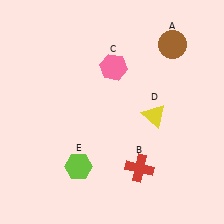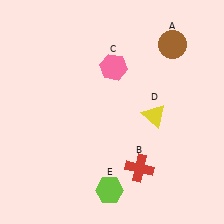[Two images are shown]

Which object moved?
The lime hexagon (E) moved right.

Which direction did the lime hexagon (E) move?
The lime hexagon (E) moved right.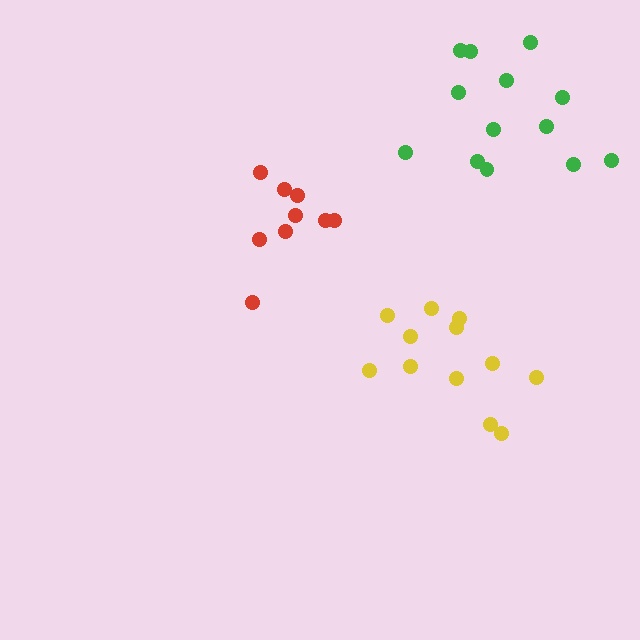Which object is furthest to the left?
The red cluster is leftmost.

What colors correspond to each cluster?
The clusters are colored: red, yellow, green.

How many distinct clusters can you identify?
There are 3 distinct clusters.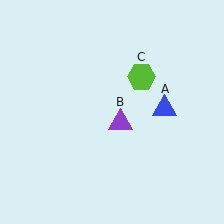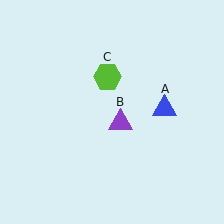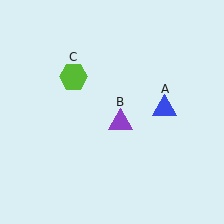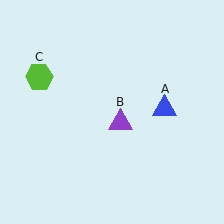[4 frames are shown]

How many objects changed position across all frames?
1 object changed position: lime hexagon (object C).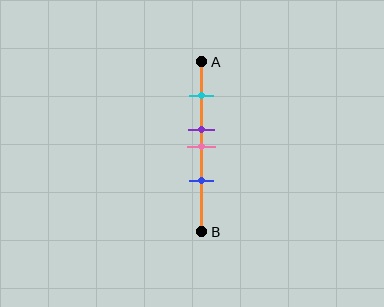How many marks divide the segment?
There are 4 marks dividing the segment.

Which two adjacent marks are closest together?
The purple and pink marks are the closest adjacent pair.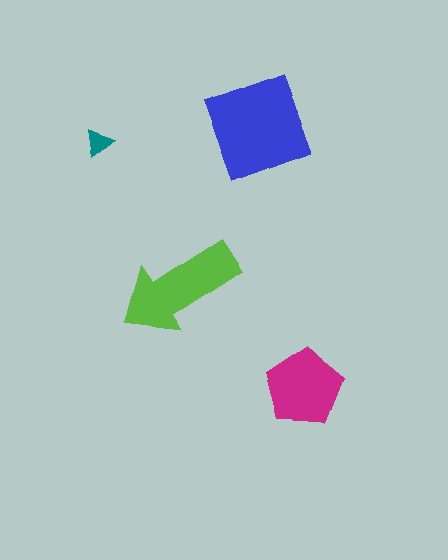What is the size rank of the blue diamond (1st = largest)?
1st.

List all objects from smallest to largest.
The teal triangle, the magenta pentagon, the lime arrow, the blue diamond.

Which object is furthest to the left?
The teal triangle is leftmost.